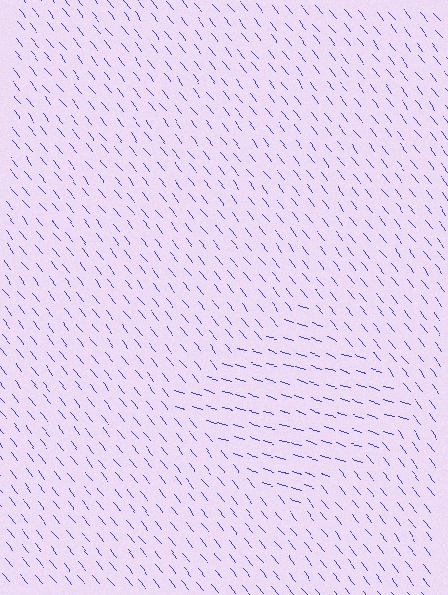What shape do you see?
I see a diamond.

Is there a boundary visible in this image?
Yes, there is a texture boundary formed by a change in line orientation.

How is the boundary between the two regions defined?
The boundary is defined purely by a change in line orientation (approximately 34 degrees difference). All lines are the same color and thickness.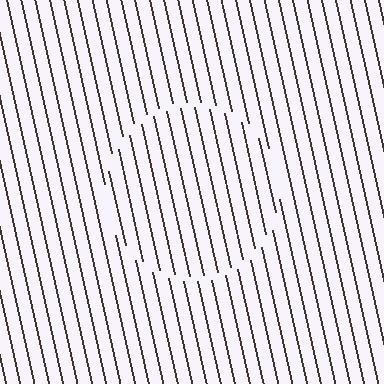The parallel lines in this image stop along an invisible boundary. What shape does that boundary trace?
An illusory circle. The interior of the shape contains the same grating, shifted by half a period — the contour is defined by the phase discontinuity where line-ends from the inner and outer gratings abut.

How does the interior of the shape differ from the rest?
The interior of the shape contains the same grating, shifted by half a period — the contour is defined by the phase discontinuity where line-ends from the inner and outer gratings abut.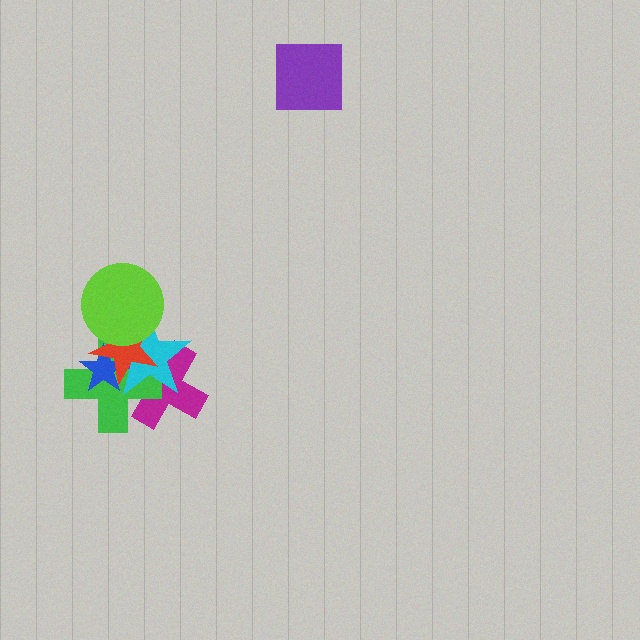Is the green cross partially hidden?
Yes, it is partially covered by another shape.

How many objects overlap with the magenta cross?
4 objects overlap with the magenta cross.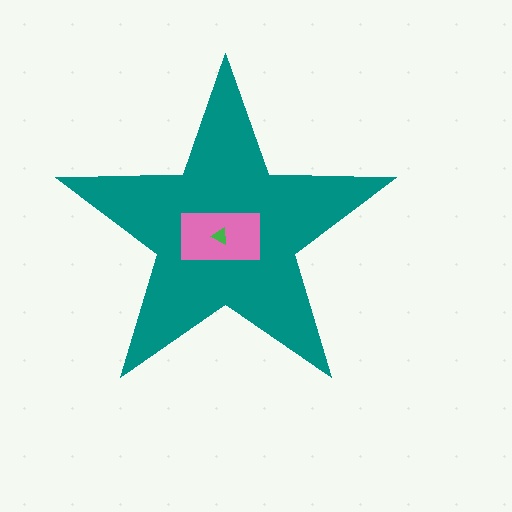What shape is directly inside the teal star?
The pink rectangle.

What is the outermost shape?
The teal star.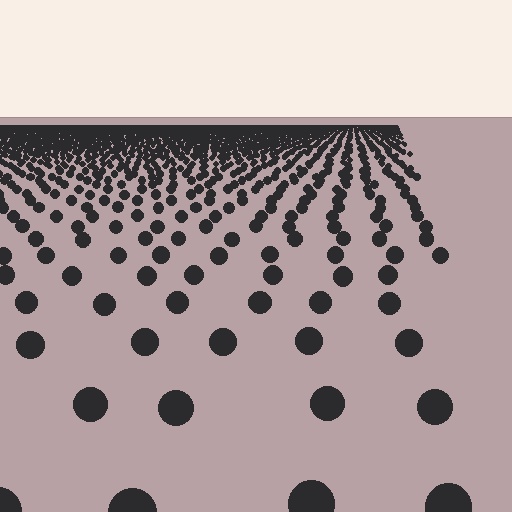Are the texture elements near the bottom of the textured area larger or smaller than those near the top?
Larger. Near the bottom, elements are closer to the viewer and appear at a bigger on-screen size.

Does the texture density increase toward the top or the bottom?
Density increases toward the top.